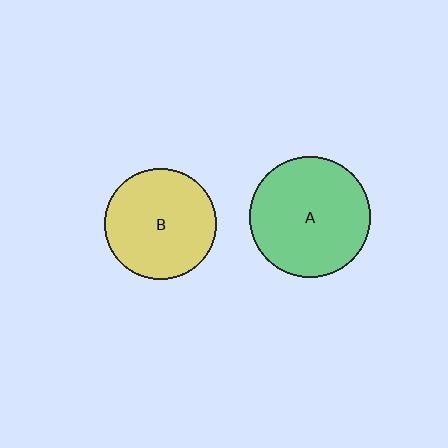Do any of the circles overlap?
No, none of the circles overlap.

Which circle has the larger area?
Circle A (green).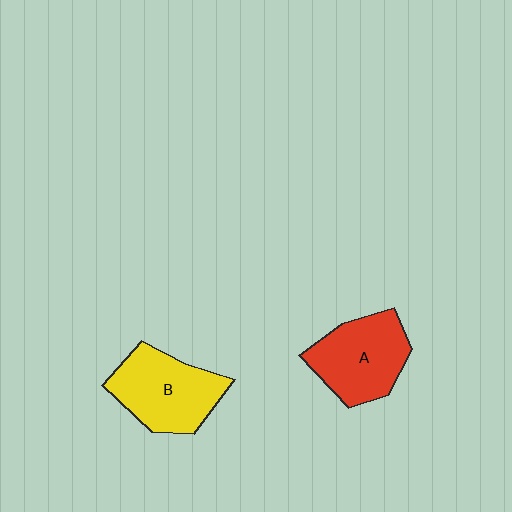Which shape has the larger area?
Shape B (yellow).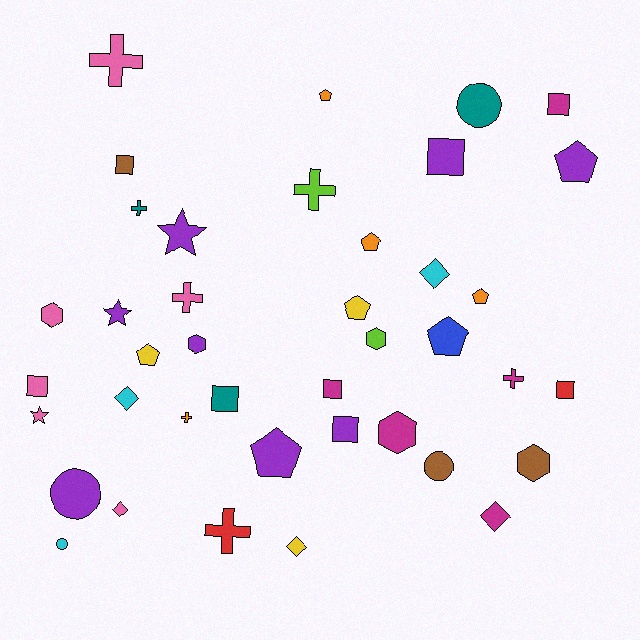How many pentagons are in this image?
There are 8 pentagons.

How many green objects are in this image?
There are no green objects.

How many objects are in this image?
There are 40 objects.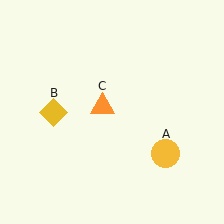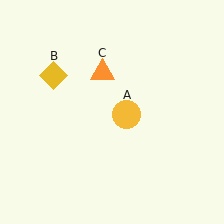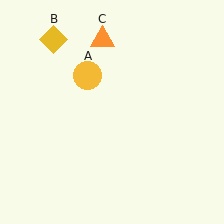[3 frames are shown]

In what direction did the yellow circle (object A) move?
The yellow circle (object A) moved up and to the left.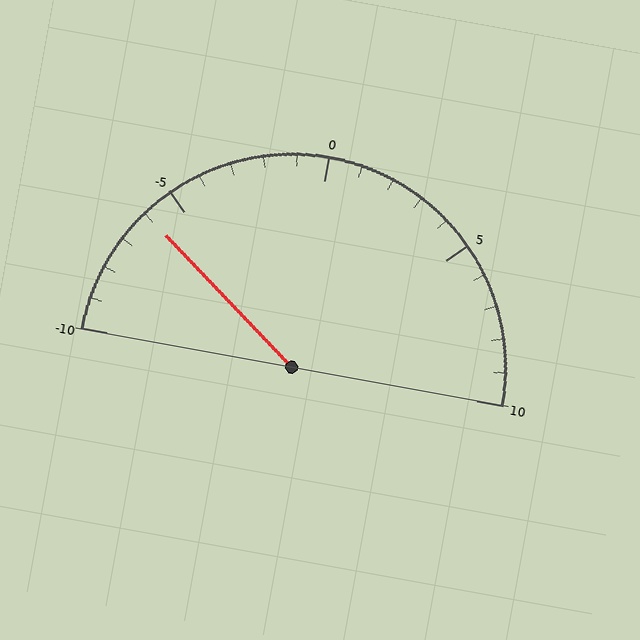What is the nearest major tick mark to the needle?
The nearest major tick mark is -5.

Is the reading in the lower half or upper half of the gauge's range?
The reading is in the lower half of the range (-10 to 10).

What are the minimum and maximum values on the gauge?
The gauge ranges from -10 to 10.